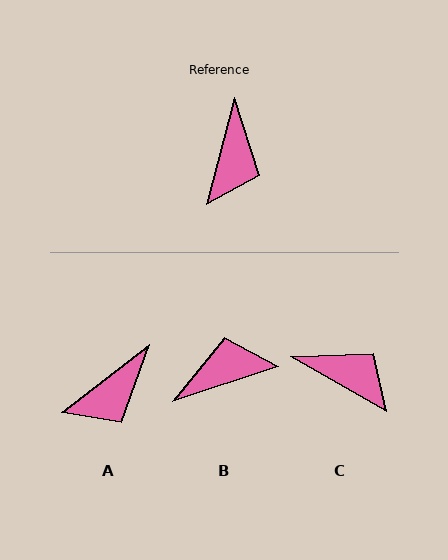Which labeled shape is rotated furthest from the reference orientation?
B, about 123 degrees away.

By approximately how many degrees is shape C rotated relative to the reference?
Approximately 75 degrees counter-clockwise.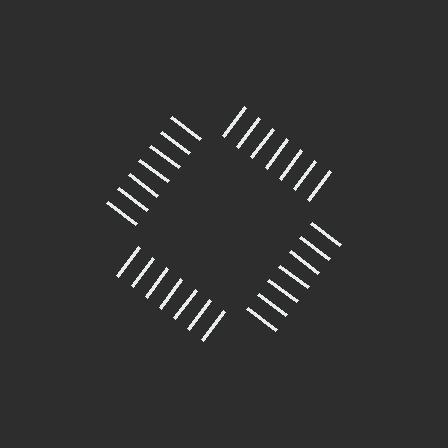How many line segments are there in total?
28 — 7 along each of the 4 edges.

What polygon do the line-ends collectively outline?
An illusory square — the line segments terminate on its edges but no continuous stroke is drawn.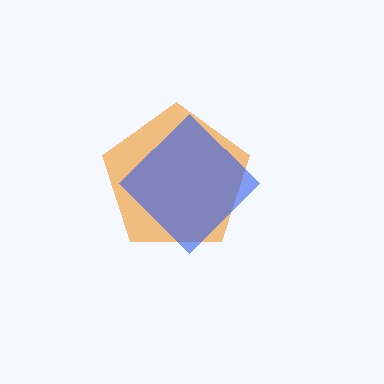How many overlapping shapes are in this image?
There are 2 overlapping shapes in the image.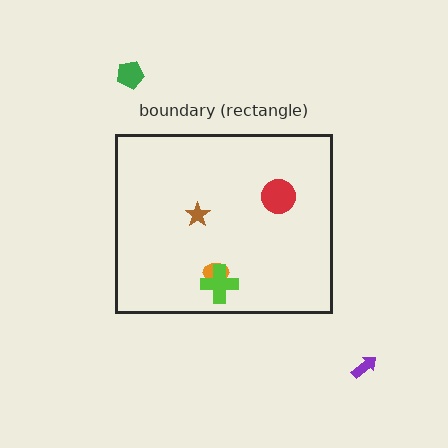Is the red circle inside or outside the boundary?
Inside.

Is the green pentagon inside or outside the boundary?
Outside.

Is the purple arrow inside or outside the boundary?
Outside.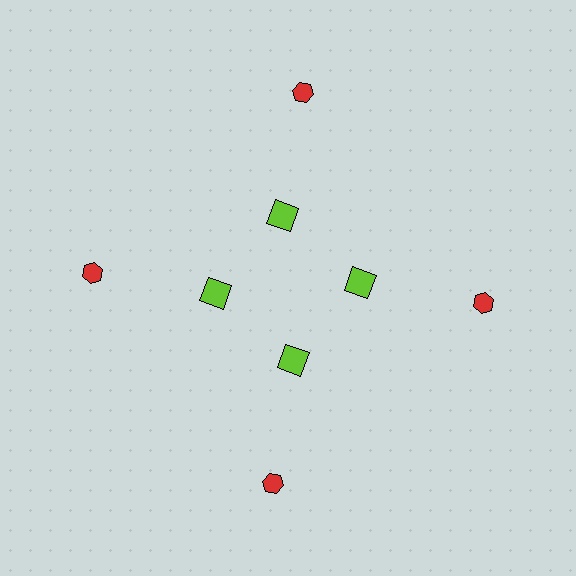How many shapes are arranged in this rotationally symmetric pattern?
There are 8 shapes, arranged in 4 groups of 2.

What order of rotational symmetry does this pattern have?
This pattern has 4-fold rotational symmetry.